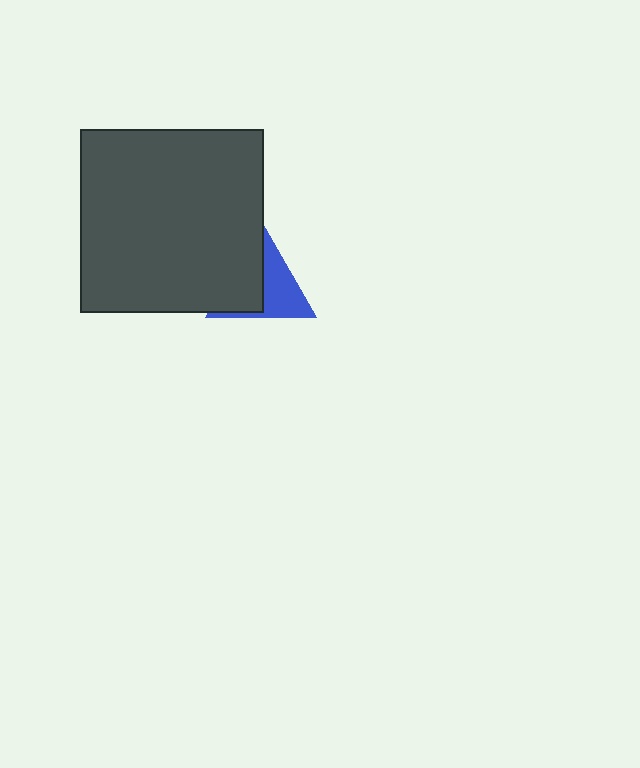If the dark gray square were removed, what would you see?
You would see the complete blue triangle.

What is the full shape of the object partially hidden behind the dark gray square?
The partially hidden object is a blue triangle.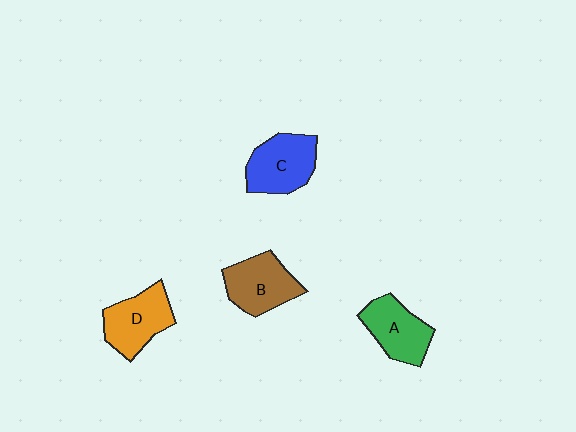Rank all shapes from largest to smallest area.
From largest to smallest: C (blue), B (brown), D (orange), A (green).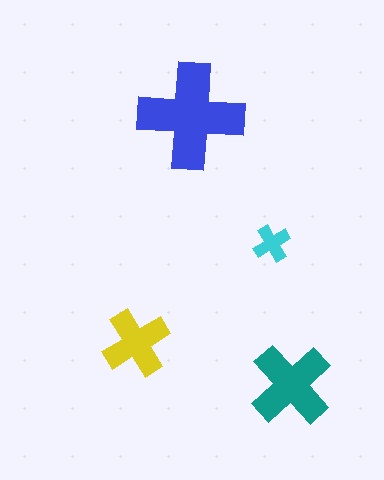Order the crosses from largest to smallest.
the blue one, the teal one, the yellow one, the cyan one.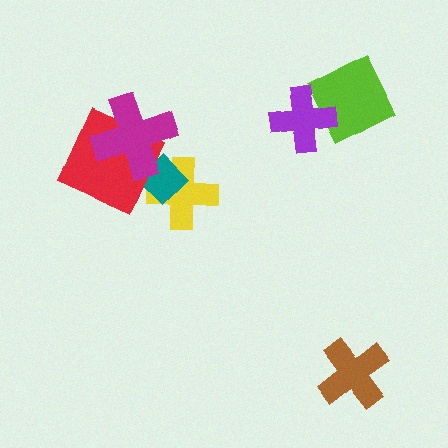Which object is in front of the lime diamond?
The purple cross is in front of the lime diamond.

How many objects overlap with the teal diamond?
3 objects overlap with the teal diamond.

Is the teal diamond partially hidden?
Yes, it is partially covered by another shape.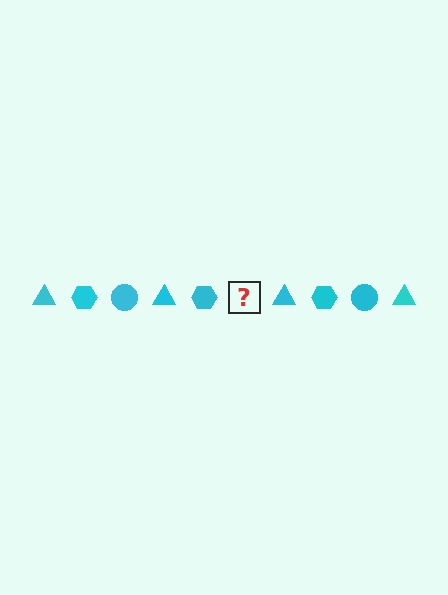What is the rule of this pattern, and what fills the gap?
The rule is that the pattern cycles through triangle, hexagon, circle shapes in cyan. The gap should be filled with a cyan circle.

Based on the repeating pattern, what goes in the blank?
The blank should be a cyan circle.